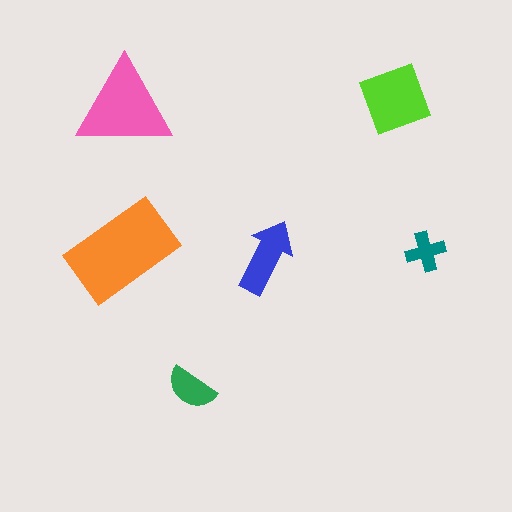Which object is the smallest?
The teal cross.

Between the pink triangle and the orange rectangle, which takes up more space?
The orange rectangle.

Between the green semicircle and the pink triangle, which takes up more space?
The pink triangle.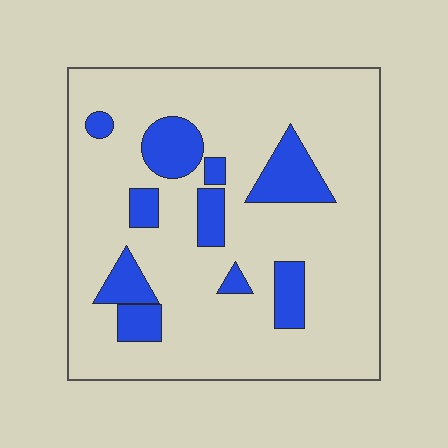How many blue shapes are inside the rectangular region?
10.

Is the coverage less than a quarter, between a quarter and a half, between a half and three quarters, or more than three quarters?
Less than a quarter.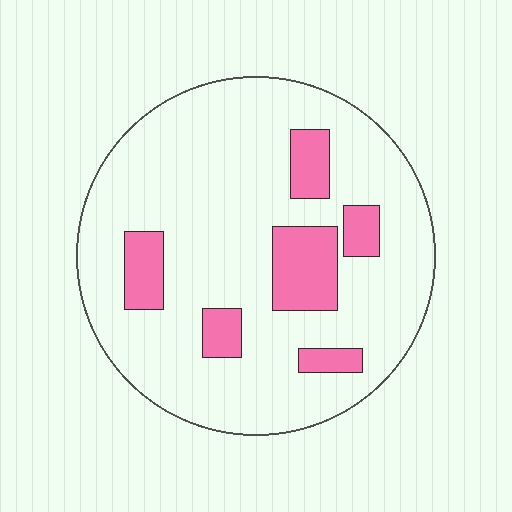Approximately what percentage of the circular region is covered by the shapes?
Approximately 15%.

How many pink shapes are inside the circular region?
6.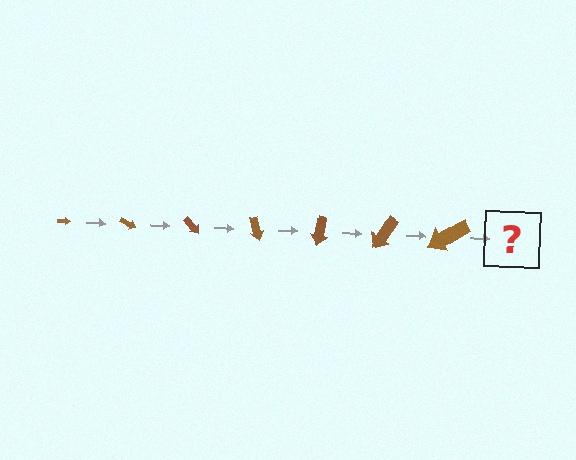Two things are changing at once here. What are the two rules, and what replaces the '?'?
The two rules are that the arrow grows larger each step and it rotates 25 degrees each step. The '?' should be an arrow, larger than the previous one and rotated 175 degrees from the start.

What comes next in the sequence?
The next element should be an arrow, larger than the previous one and rotated 175 degrees from the start.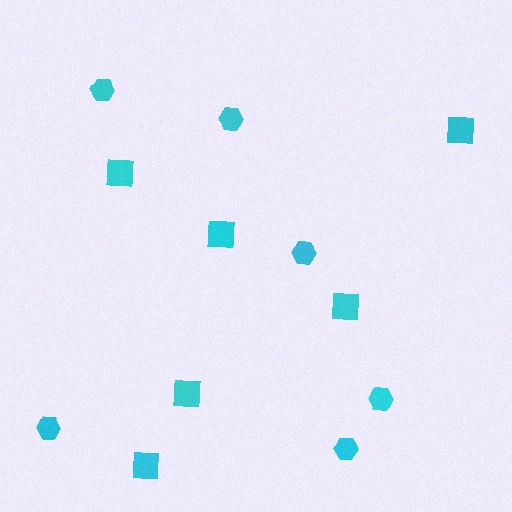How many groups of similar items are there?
There are 2 groups: one group of squares (6) and one group of hexagons (6).